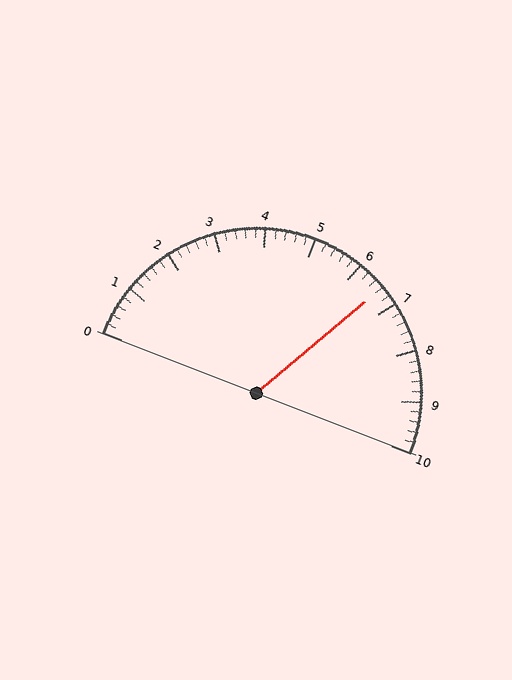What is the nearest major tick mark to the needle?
The nearest major tick mark is 7.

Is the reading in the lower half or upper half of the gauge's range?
The reading is in the upper half of the range (0 to 10).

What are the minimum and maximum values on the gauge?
The gauge ranges from 0 to 10.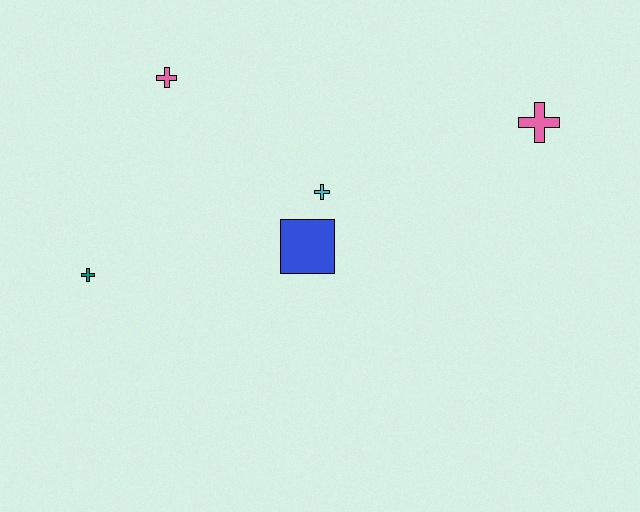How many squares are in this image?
There is 1 square.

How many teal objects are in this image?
There is 1 teal object.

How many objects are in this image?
There are 5 objects.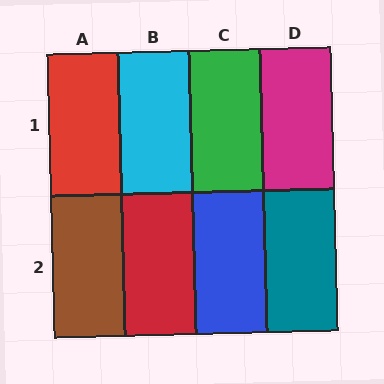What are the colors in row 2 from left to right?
Brown, red, blue, teal.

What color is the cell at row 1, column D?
Magenta.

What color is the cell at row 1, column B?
Cyan.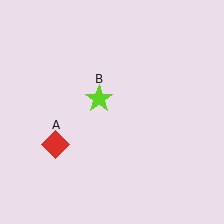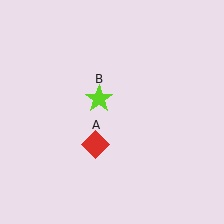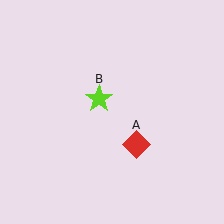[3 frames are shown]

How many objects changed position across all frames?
1 object changed position: red diamond (object A).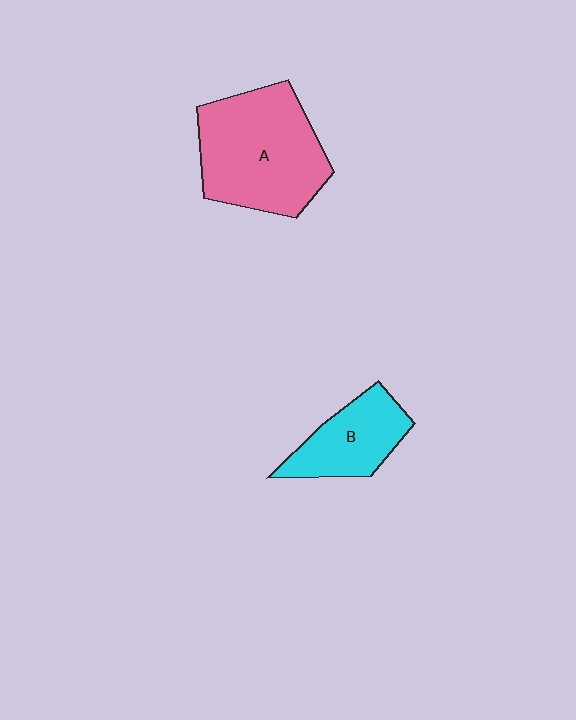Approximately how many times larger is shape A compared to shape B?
Approximately 1.8 times.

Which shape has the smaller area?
Shape B (cyan).